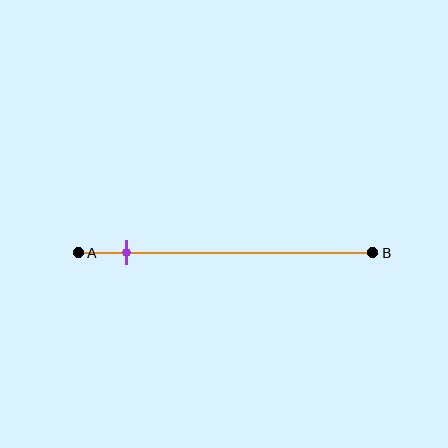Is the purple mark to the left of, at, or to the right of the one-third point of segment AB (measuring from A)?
The purple mark is to the left of the one-third point of segment AB.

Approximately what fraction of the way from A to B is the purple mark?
The purple mark is approximately 15% of the way from A to B.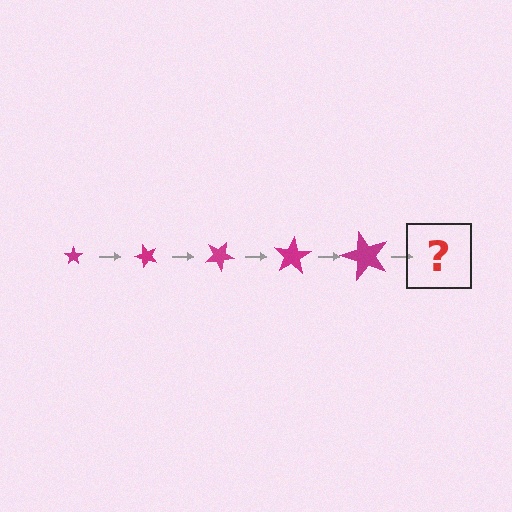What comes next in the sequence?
The next element should be a star, larger than the previous one and rotated 250 degrees from the start.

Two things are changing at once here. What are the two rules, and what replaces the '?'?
The two rules are that the star grows larger each step and it rotates 50 degrees each step. The '?' should be a star, larger than the previous one and rotated 250 degrees from the start.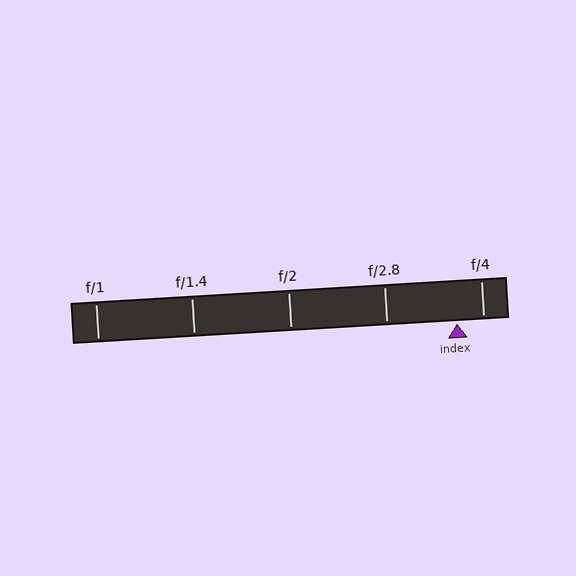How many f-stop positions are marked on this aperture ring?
There are 5 f-stop positions marked.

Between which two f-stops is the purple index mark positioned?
The index mark is between f/2.8 and f/4.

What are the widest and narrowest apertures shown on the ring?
The widest aperture shown is f/1 and the narrowest is f/4.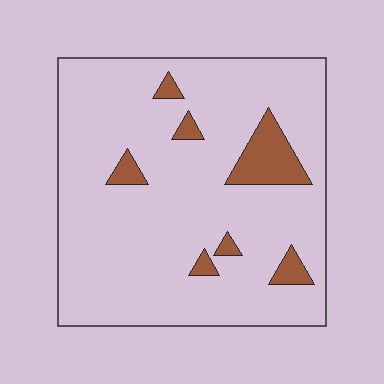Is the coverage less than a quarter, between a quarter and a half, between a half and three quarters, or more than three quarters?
Less than a quarter.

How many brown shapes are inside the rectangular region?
7.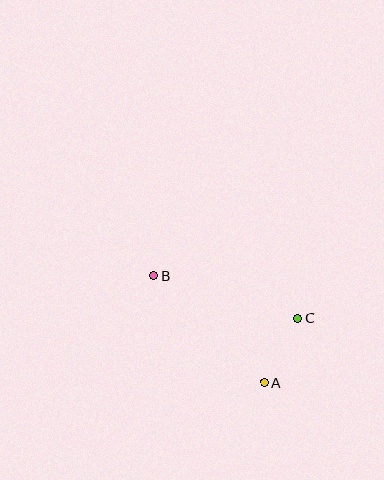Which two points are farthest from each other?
Points A and B are farthest from each other.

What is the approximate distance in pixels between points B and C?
The distance between B and C is approximately 151 pixels.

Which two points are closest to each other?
Points A and C are closest to each other.